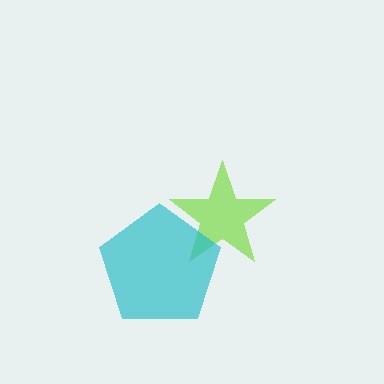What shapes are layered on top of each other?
The layered shapes are: a lime star, a cyan pentagon.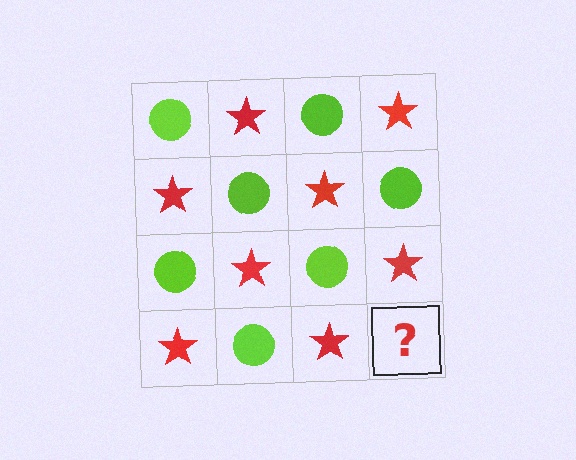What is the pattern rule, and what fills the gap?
The rule is that it alternates lime circle and red star in a checkerboard pattern. The gap should be filled with a lime circle.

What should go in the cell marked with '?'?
The missing cell should contain a lime circle.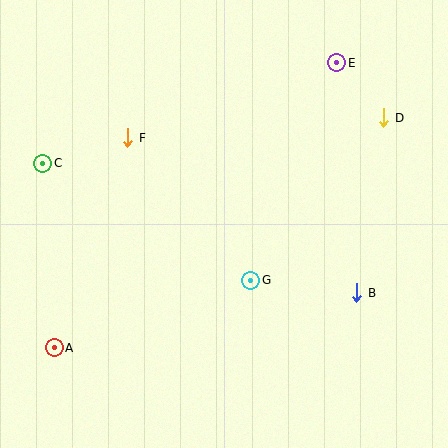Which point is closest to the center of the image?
Point G at (251, 280) is closest to the center.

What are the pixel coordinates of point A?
Point A is at (54, 348).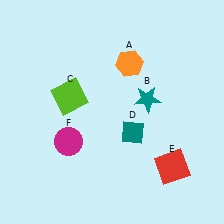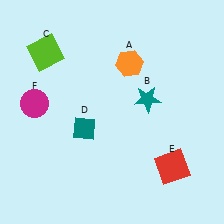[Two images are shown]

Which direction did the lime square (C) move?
The lime square (C) moved up.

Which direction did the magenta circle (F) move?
The magenta circle (F) moved up.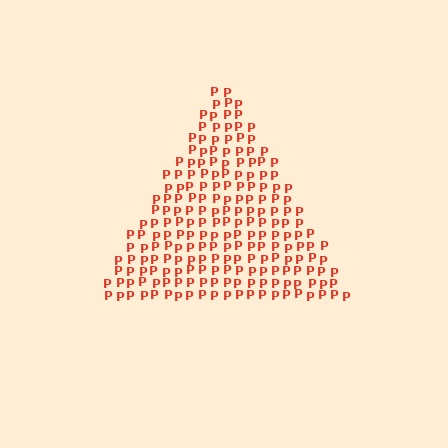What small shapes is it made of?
It is made of small letter P's.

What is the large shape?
The large shape is a triangle.